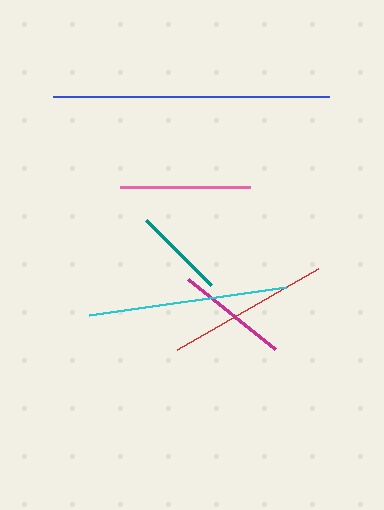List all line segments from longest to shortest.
From longest to shortest: blue, cyan, red, pink, magenta, teal.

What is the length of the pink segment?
The pink segment is approximately 129 pixels long.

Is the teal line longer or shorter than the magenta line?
The magenta line is longer than the teal line.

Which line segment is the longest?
The blue line is the longest at approximately 277 pixels.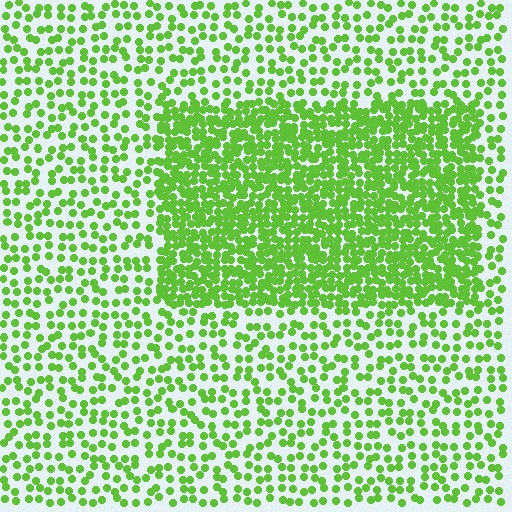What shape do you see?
I see a rectangle.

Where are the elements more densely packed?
The elements are more densely packed inside the rectangle boundary.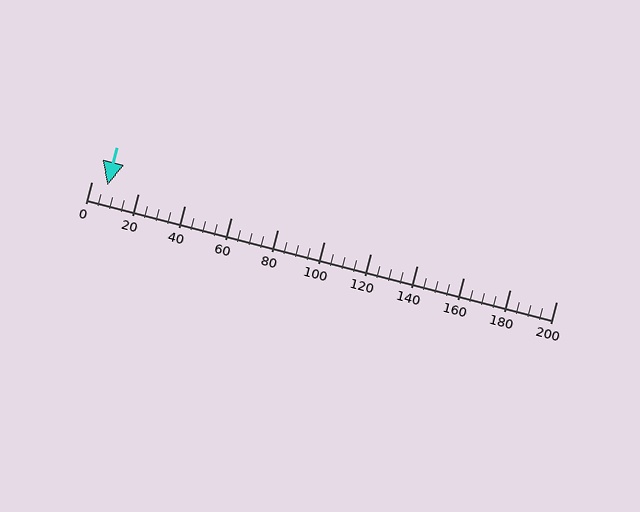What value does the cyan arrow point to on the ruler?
The cyan arrow points to approximately 7.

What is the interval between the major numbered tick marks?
The major tick marks are spaced 20 units apart.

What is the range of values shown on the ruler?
The ruler shows values from 0 to 200.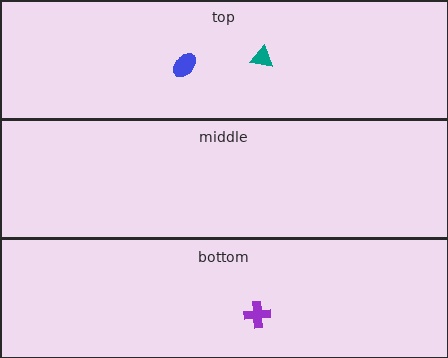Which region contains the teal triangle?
The top region.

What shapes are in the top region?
The teal triangle, the blue ellipse.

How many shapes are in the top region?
2.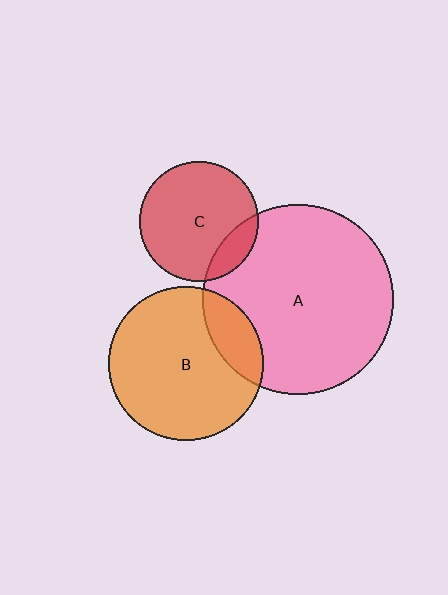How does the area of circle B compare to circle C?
Approximately 1.7 times.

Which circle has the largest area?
Circle A (pink).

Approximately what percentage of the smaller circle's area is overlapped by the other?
Approximately 15%.